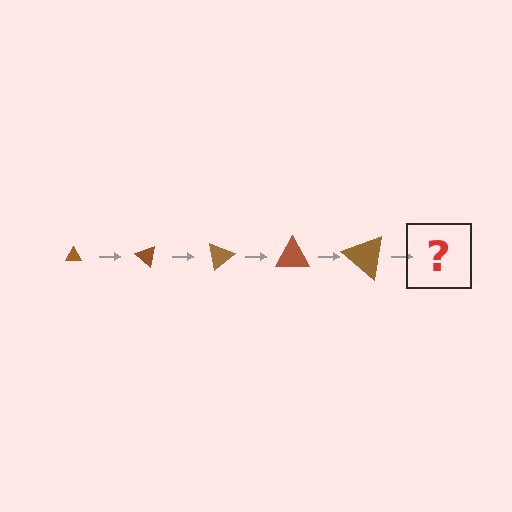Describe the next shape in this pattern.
It should be a triangle, larger than the previous one and rotated 200 degrees from the start.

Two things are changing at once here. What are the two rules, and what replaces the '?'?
The two rules are that the triangle grows larger each step and it rotates 40 degrees each step. The '?' should be a triangle, larger than the previous one and rotated 200 degrees from the start.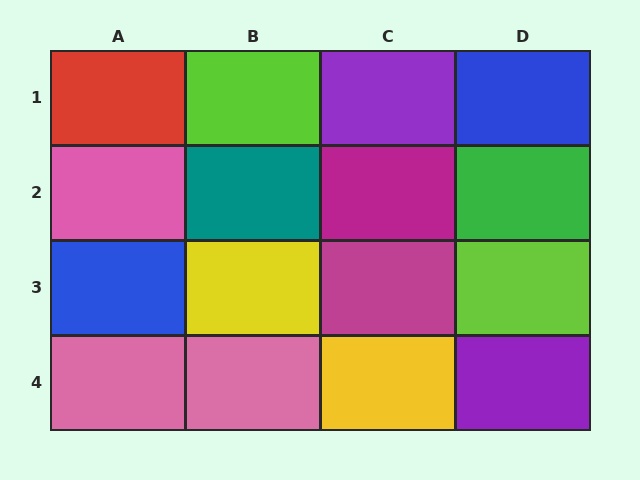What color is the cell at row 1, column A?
Red.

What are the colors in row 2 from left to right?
Pink, teal, magenta, green.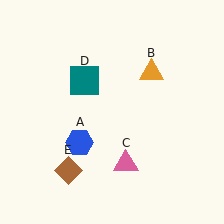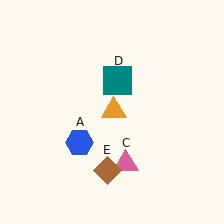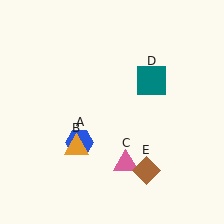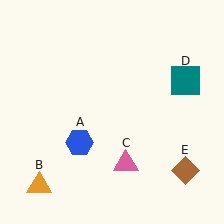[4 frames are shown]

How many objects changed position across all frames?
3 objects changed position: orange triangle (object B), teal square (object D), brown diamond (object E).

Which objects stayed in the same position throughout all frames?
Blue hexagon (object A) and pink triangle (object C) remained stationary.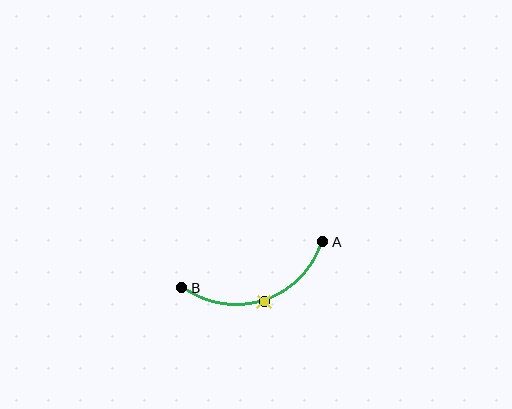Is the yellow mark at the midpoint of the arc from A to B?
Yes. The yellow mark lies on the arc at equal arc-length from both A and B — it is the arc midpoint.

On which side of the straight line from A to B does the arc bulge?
The arc bulges below the straight line connecting A and B.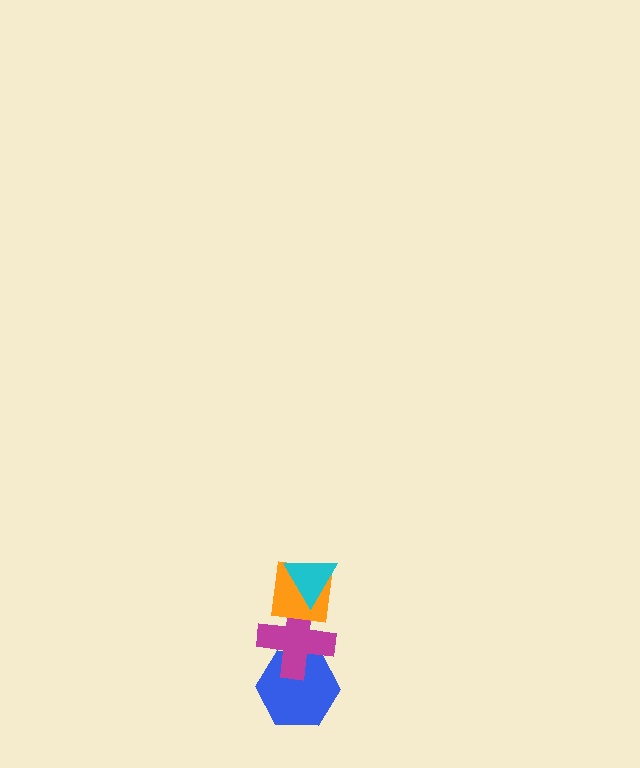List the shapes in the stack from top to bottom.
From top to bottom: the cyan triangle, the orange square, the magenta cross, the blue hexagon.